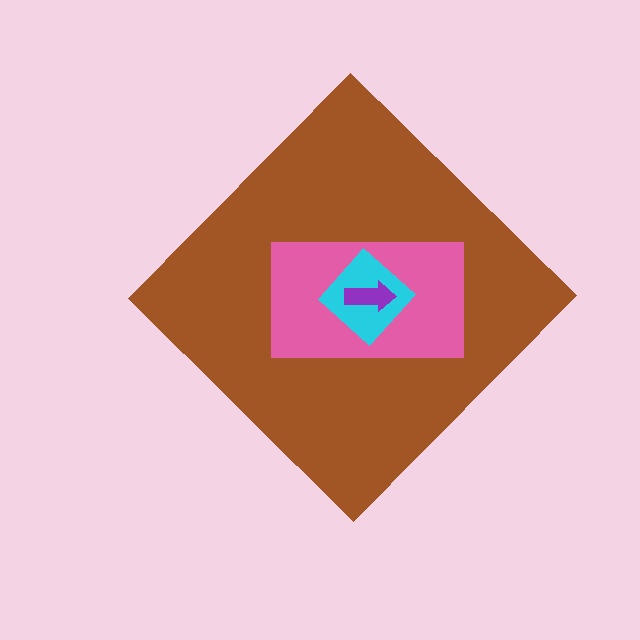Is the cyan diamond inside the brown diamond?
Yes.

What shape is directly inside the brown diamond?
The pink rectangle.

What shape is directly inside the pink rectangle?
The cyan diamond.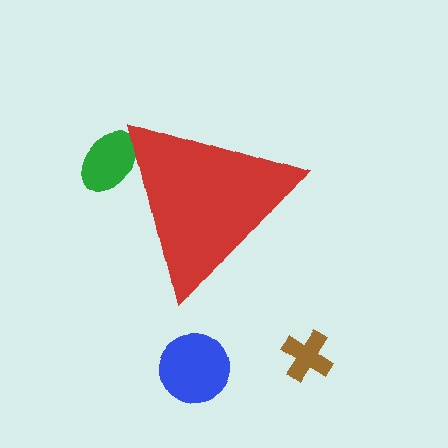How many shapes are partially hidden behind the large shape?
1 shape is partially hidden.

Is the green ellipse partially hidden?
Yes, the green ellipse is partially hidden behind the red triangle.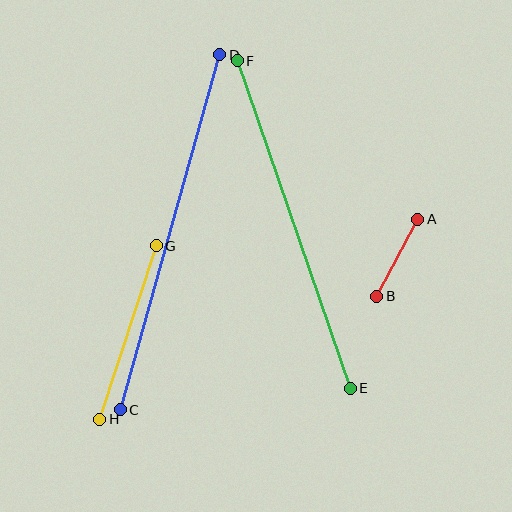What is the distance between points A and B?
The distance is approximately 87 pixels.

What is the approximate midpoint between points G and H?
The midpoint is at approximately (128, 333) pixels.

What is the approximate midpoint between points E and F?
The midpoint is at approximately (294, 224) pixels.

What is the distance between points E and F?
The distance is approximately 346 pixels.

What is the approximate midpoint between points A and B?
The midpoint is at approximately (397, 258) pixels.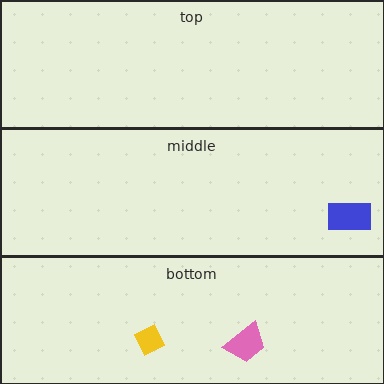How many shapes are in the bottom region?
2.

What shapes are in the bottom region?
The pink trapezoid, the yellow diamond.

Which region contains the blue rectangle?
The middle region.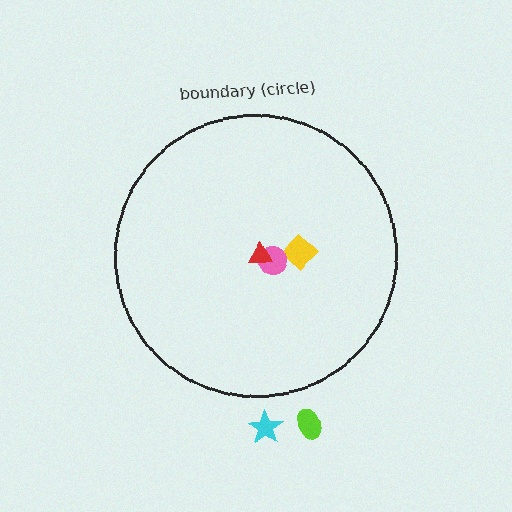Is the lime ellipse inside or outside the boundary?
Outside.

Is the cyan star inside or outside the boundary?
Outside.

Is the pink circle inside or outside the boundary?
Inside.